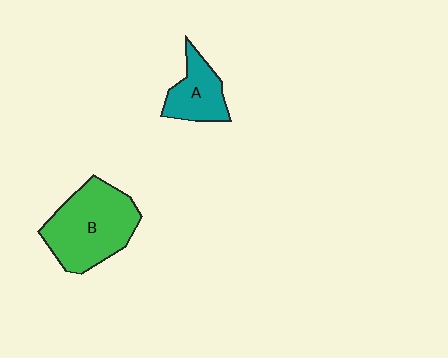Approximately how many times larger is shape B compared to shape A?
Approximately 2.0 times.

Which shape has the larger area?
Shape B (green).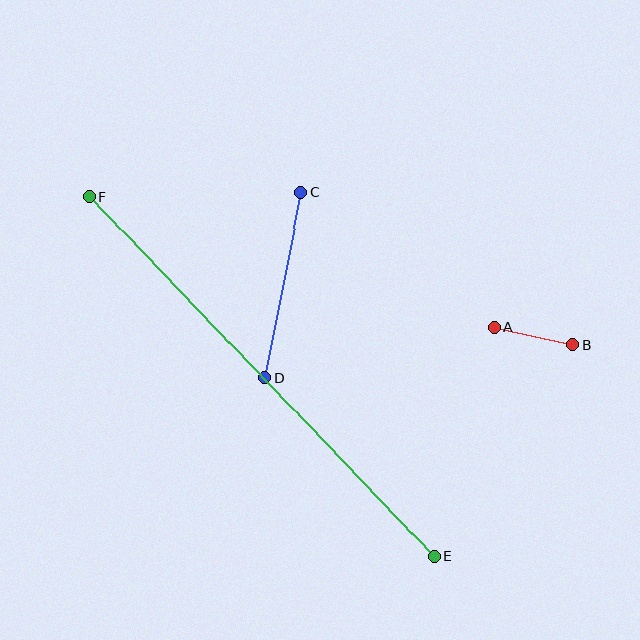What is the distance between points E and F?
The distance is approximately 498 pixels.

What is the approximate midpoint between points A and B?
The midpoint is at approximately (534, 336) pixels.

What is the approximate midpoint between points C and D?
The midpoint is at approximately (283, 285) pixels.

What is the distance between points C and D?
The distance is approximately 189 pixels.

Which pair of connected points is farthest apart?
Points E and F are farthest apart.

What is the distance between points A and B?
The distance is approximately 80 pixels.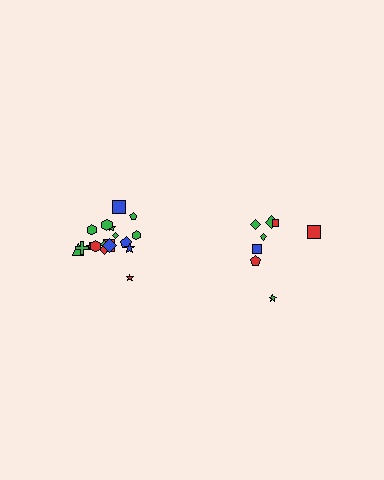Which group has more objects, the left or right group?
The left group.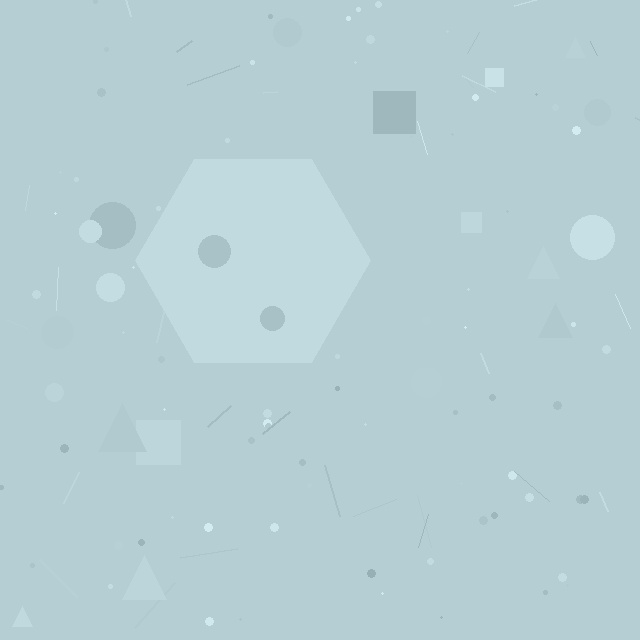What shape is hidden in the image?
A hexagon is hidden in the image.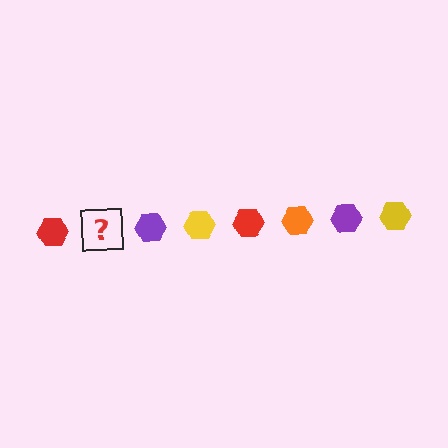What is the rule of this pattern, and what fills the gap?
The rule is that the pattern cycles through red, orange, purple, yellow hexagons. The gap should be filled with an orange hexagon.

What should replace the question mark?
The question mark should be replaced with an orange hexagon.